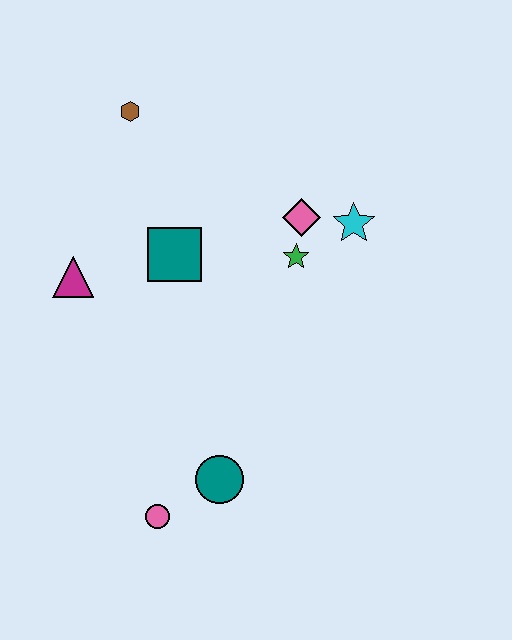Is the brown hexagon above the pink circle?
Yes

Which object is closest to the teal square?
The magenta triangle is closest to the teal square.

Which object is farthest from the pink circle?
The brown hexagon is farthest from the pink circle.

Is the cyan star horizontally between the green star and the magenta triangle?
No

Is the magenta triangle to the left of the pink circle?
Yes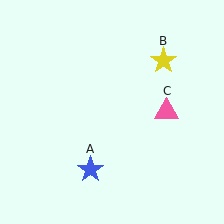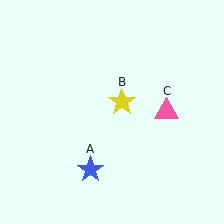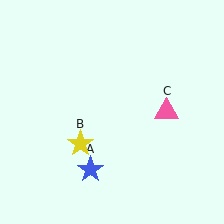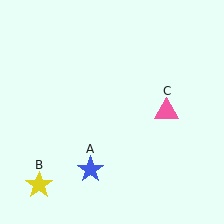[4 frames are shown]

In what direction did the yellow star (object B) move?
The yellow star (object B) moved down and to the left.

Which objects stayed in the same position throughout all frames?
Blue star (object A) and pink triangle (object C) remained stationary.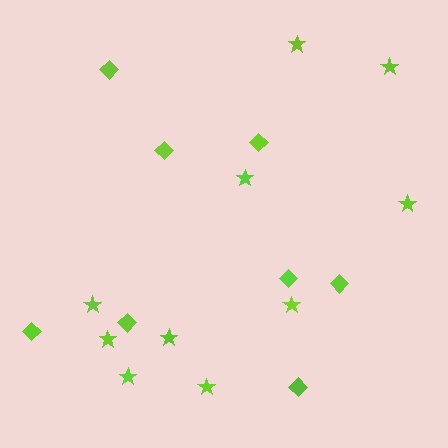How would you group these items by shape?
There are 2 groups: one group of diamonds (8) and one group of stars (10).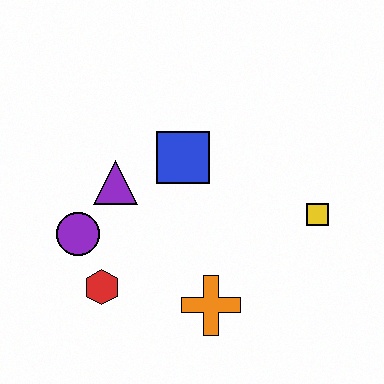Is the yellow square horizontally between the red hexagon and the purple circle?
No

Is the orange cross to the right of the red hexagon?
Yes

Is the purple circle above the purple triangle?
No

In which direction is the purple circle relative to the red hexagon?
The purple circle is above the red hexagon.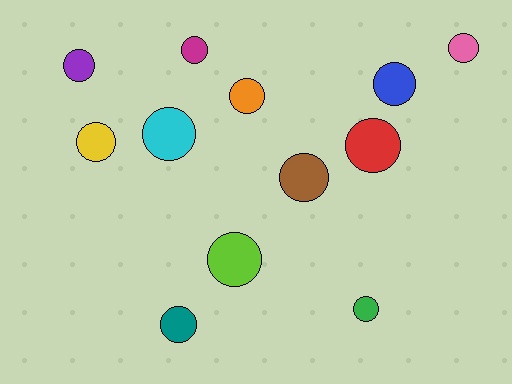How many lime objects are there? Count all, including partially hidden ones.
There is 1 lime object.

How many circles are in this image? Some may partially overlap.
There are 12 circles.